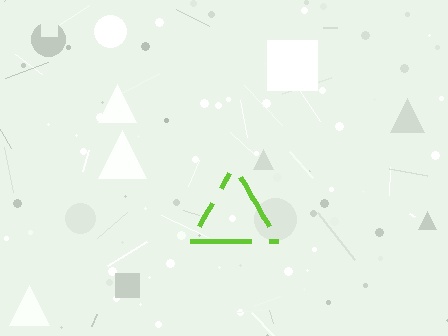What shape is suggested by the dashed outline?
The dashed outline suggests a triangle.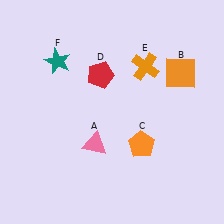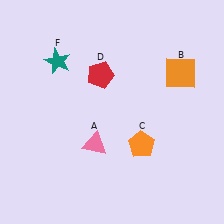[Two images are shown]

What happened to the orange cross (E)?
The orange cross (E) was removed in Image 2. It was in the top-right area of Image 1.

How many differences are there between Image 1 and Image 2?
There is 1 difference between the two images.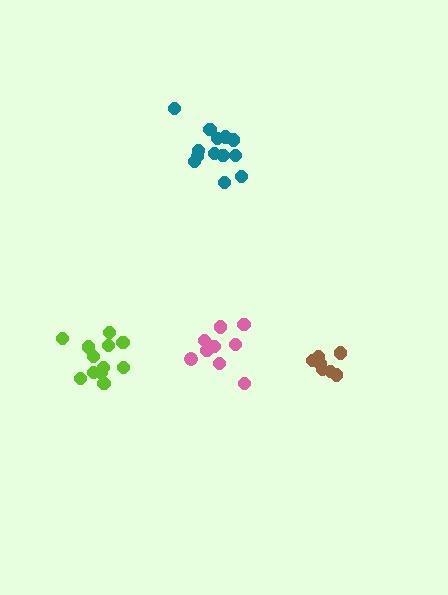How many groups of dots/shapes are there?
There are 4 groups.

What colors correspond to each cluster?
The clusters are colored: teal, brown, lime, pink.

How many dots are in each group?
Group 1: 13 dots, Group 2: 7 dots, Group 3: 12 dots, Group 4: 9 dots (41 total).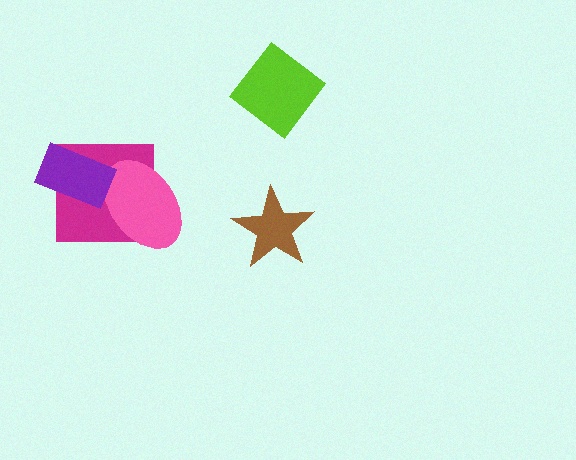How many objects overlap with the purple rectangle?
2 objects overlap with the purple rectangle.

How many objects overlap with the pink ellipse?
2 objects overlap with the pink ellipse.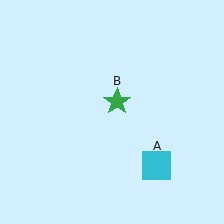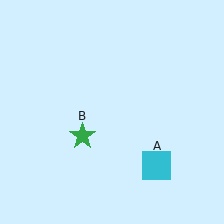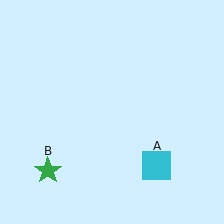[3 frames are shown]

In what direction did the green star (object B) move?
The green star (object B) moved down and to the left.